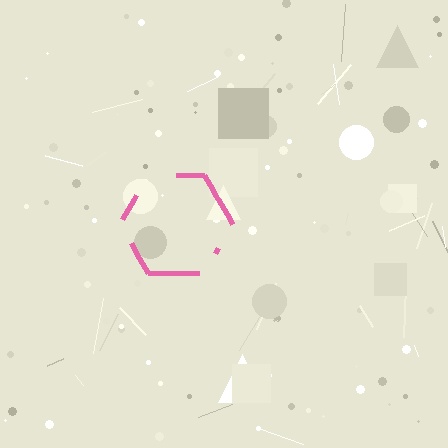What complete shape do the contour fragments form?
The contour fragments form a hexagon.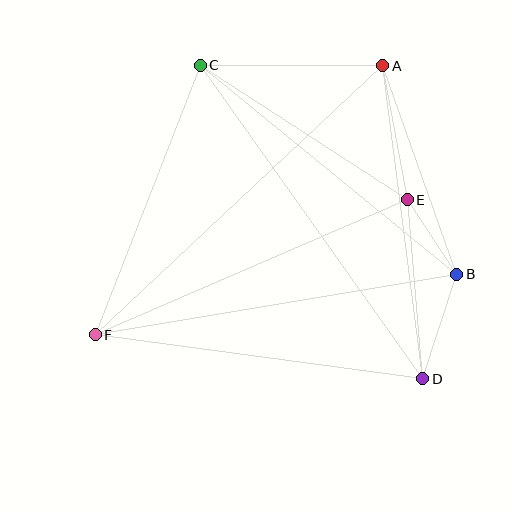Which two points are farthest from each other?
Points A and F are farthest from each other.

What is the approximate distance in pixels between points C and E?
The distance between C and E is approximately 247 pixels.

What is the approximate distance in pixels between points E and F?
The distance between E and F is approximately 340 pixels.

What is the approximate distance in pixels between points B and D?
The distance between B and D is approximately 110 pixels.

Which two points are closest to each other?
Points B and E are closest to each other.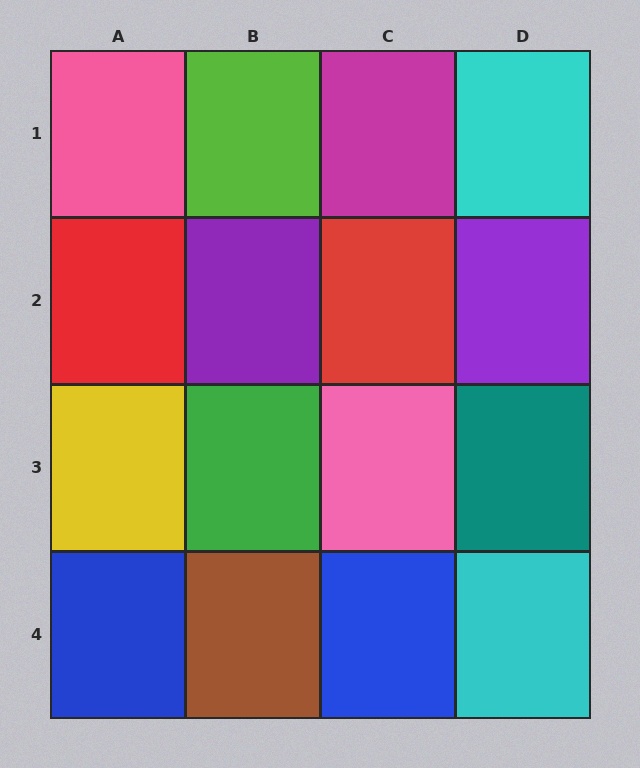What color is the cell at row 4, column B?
Brown.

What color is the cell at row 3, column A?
Yellow.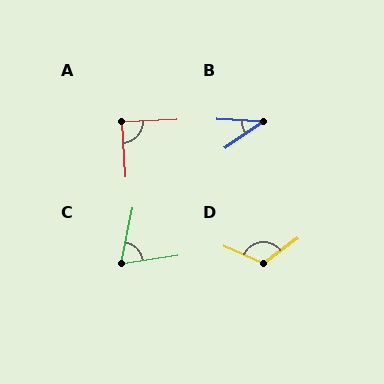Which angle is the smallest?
B, at approximately 38 degrees.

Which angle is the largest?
D, at approximately 119 degrees.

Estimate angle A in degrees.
Approximately 89 degrees.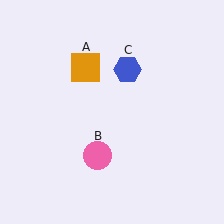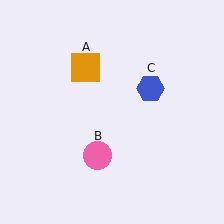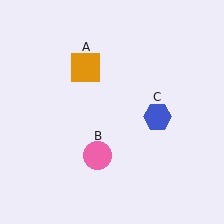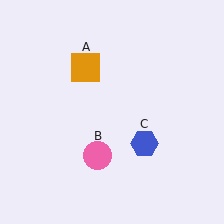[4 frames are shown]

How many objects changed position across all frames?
1 object changed position: blue hexagon (object C).